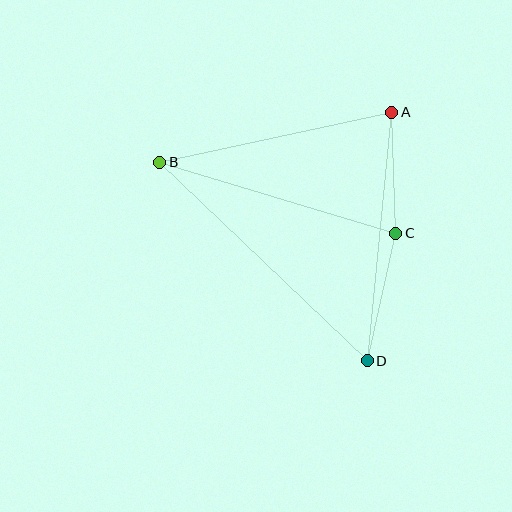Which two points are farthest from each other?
Points B and D are farthest from each other.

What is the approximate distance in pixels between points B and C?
The distance between B and C is approximately 246 pixels.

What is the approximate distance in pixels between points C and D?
The distance between C and D is approximately 130 pixels.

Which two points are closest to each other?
Points A and C are closest to each other.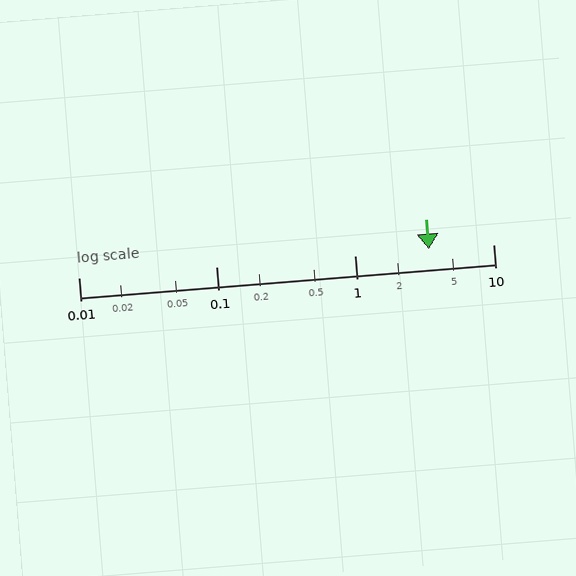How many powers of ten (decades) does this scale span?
The scale spans 3 decades, from 0.01 to 10.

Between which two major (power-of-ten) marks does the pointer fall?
The pointer is between 1 and 10.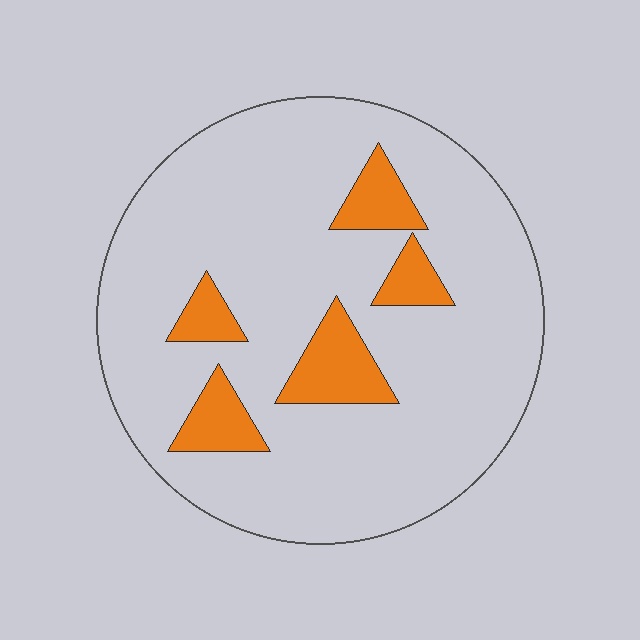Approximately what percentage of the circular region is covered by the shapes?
Approximately 15%.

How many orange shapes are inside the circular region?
5.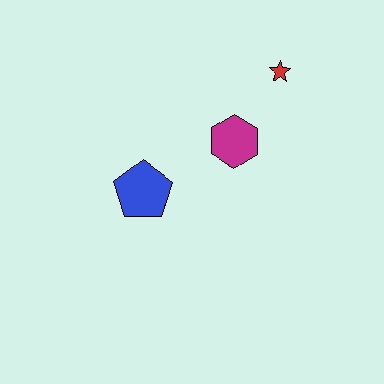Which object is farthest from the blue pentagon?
The red star is farthest from the blue pentagon.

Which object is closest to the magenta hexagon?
The red star is closest to the magenta hexagon.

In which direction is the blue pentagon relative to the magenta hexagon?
The blue pentagon is to the left of the magenta hexagon.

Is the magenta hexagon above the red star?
No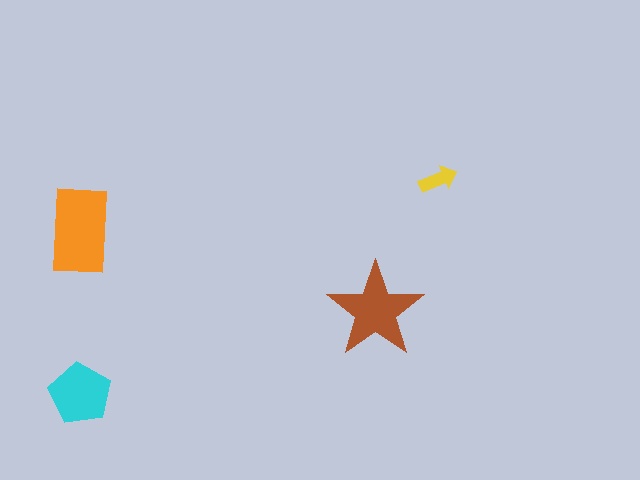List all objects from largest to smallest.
The orange rectangle, the brown star, the cyan pentagon, the yellow arrow.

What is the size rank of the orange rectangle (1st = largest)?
1st.